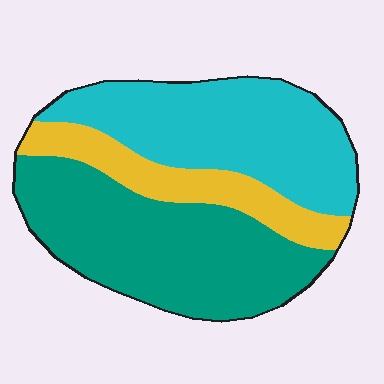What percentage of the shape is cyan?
Cyan takes up between a quarter and a half of the shape.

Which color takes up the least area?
Yellow, at roughly 20%.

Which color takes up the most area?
Teal, at roughly 45%.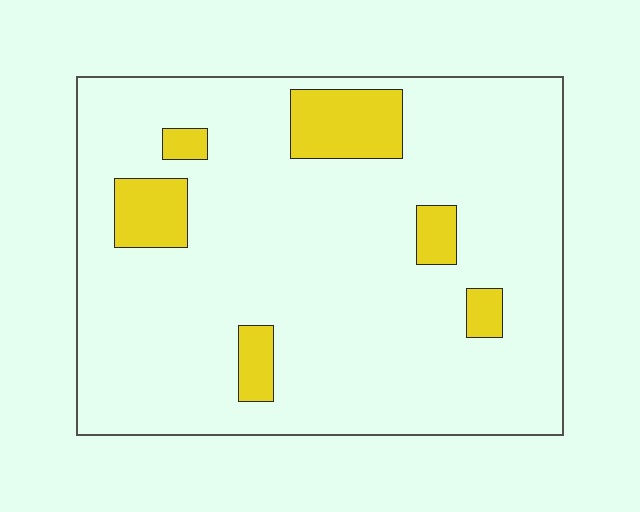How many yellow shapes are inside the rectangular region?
6.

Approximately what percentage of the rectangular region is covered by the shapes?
Approximately 10%.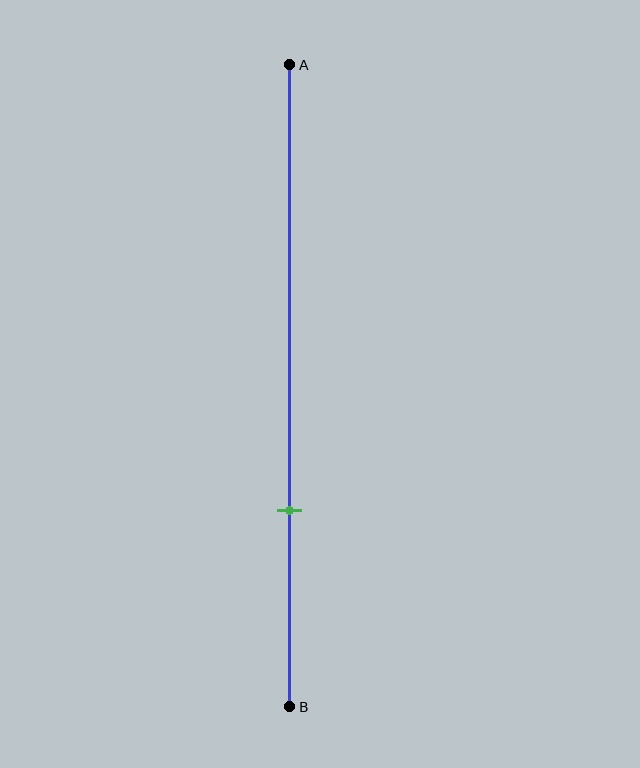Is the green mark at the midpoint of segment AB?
No, the mark is at about 70% from A, not at the 50% midpoint.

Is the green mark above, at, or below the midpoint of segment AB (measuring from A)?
The green mark is below the midpoint of segment AB.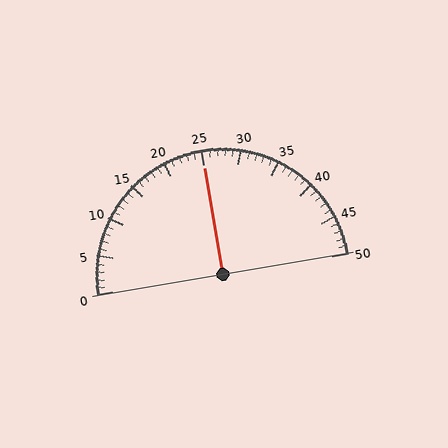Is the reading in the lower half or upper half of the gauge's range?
The reading is in the upper half of the range (0 to 50).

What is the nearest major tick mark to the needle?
The nearest major tick mark is 25.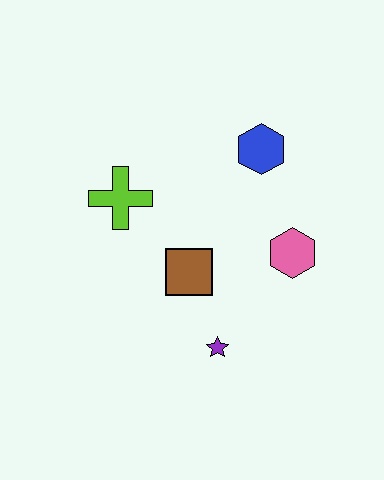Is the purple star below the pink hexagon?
Yes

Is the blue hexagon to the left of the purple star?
No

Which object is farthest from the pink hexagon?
The lime cross is farthest from the pink hexagon.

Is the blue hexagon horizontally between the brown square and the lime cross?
No